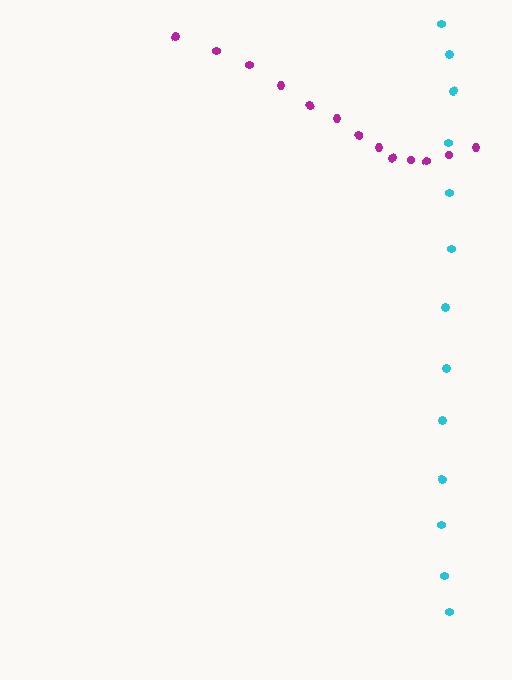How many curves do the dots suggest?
There are 2 distinct paths.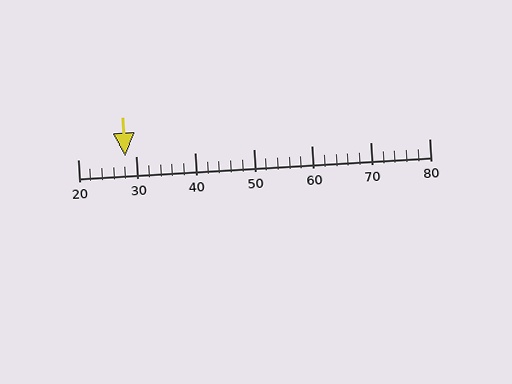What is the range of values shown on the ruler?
The ruler shows values from 20 to 80.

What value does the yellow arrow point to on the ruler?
The yellow arrow points to approximately 28.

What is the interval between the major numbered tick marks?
The major tick marks are spaced 10 units apart.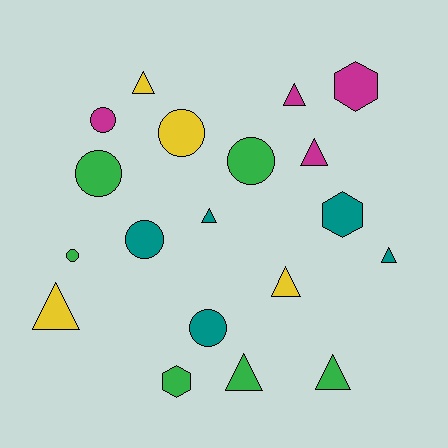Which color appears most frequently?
Green, with 6 objects.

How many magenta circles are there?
There is 1 magenta circle.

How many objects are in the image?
There are 19 objects.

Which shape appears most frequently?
Triangle, with 9 objects.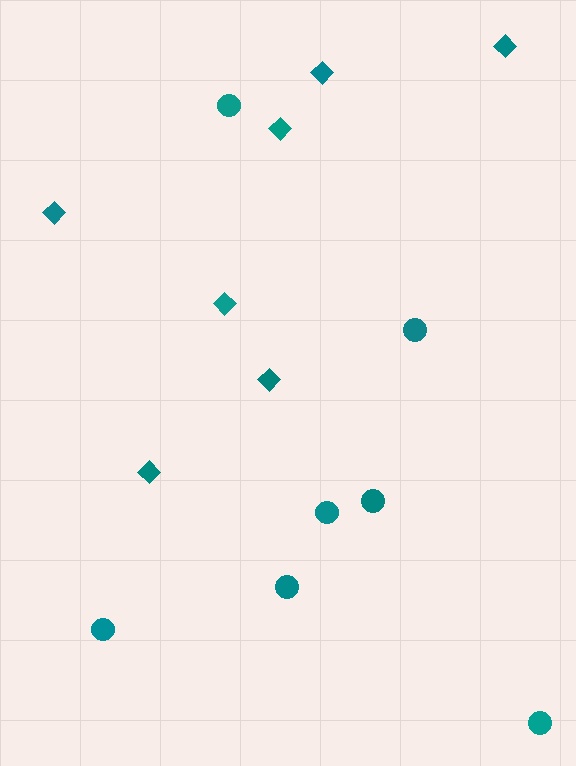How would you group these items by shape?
There are 2 groups: one group of circles (7) and one group of diamonds (7).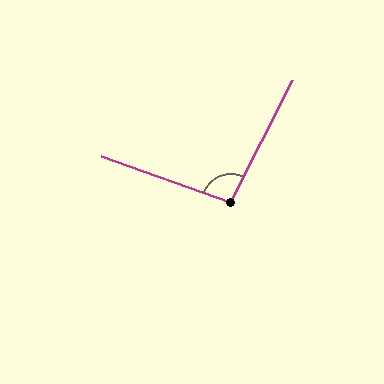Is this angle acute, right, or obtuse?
It is obtuse.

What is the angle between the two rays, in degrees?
Approximately 97 degrees.